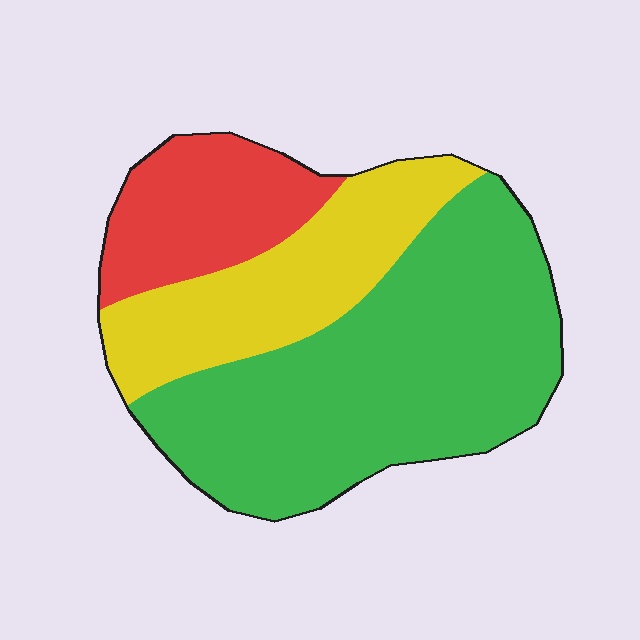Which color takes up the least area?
Red, at roughly 20%.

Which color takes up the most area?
Green, at roughly 55%.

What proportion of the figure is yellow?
Yellow covers around 25% of the figure.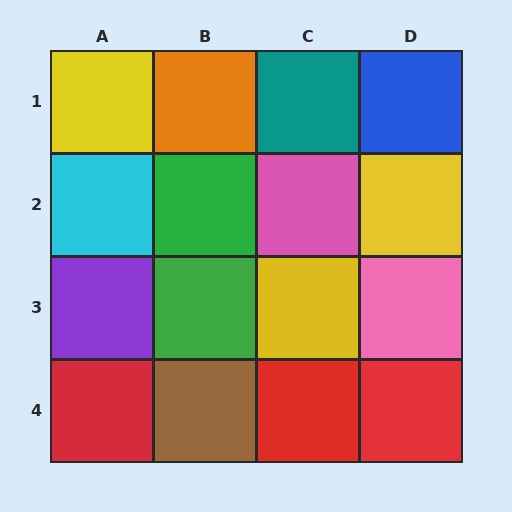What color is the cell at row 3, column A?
Purple.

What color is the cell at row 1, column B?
Orange.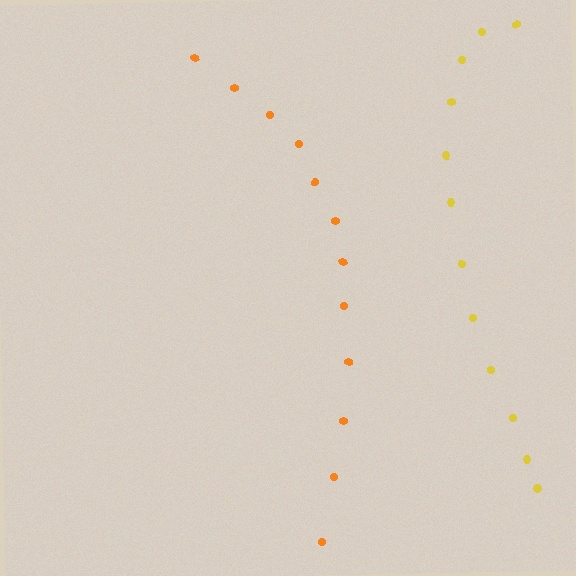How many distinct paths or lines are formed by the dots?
There are 2 distinct paths.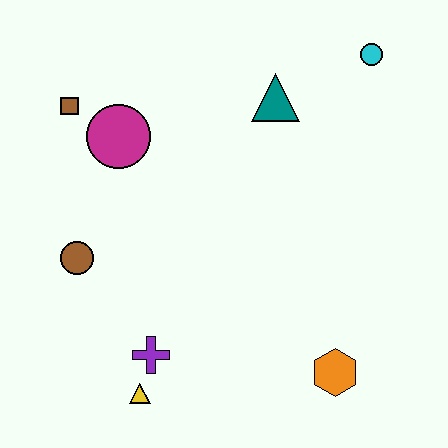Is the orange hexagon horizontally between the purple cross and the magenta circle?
No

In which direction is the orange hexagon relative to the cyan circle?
The orange hexagon is below the cyan circle.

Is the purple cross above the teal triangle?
No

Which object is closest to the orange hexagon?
The purple cross is closest to the orange hexagon.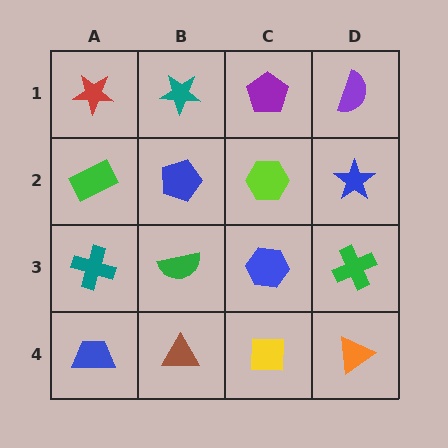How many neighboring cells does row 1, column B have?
3.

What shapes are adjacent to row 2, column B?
A teal star (row 1, column B), a green semicircle (row 3, column B), a green rectangle (row 2, column A), a lime hexagon (row 2, column C).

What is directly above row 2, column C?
A purple pentagon.